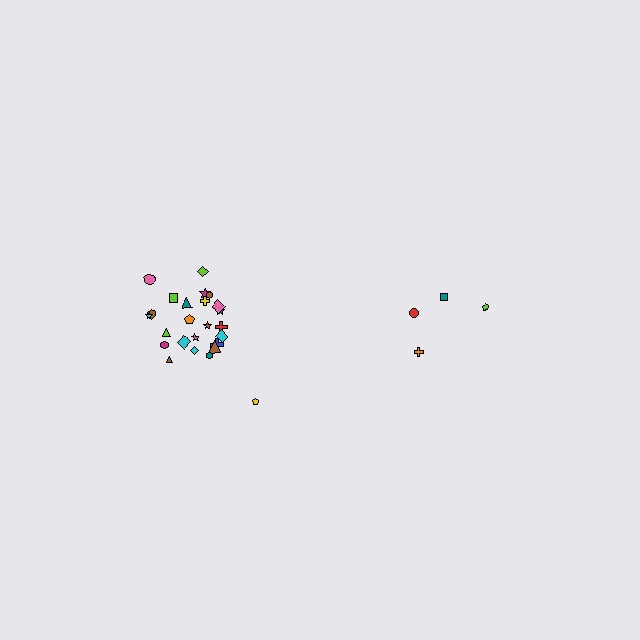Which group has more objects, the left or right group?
The left group.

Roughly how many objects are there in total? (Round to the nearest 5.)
Roughly 30 objects in total.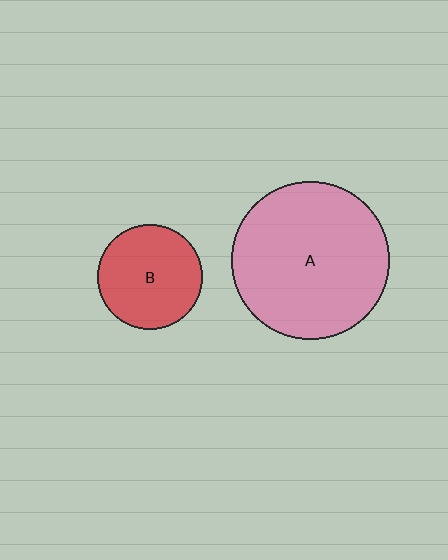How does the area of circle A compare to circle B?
Approximately 2.3 times.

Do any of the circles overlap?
No, none of the circles overlap.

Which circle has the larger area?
Circle A (pink).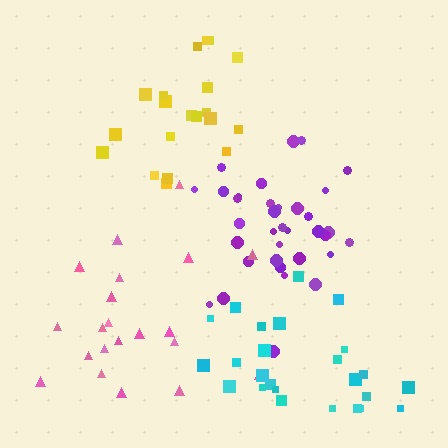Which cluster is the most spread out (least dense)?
Pink.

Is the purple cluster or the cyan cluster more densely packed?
Purple.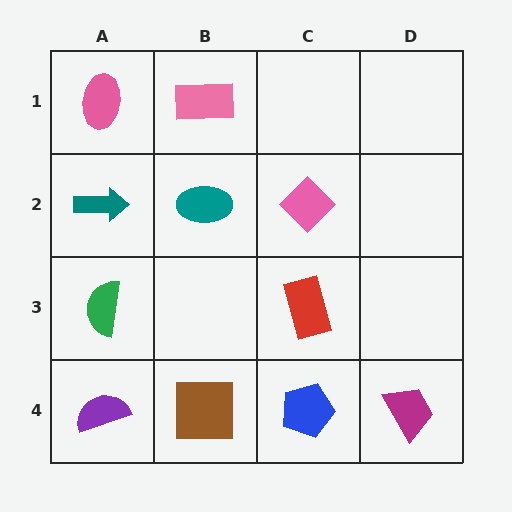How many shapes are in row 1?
2 shapes.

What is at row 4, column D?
A magenta trapezoid.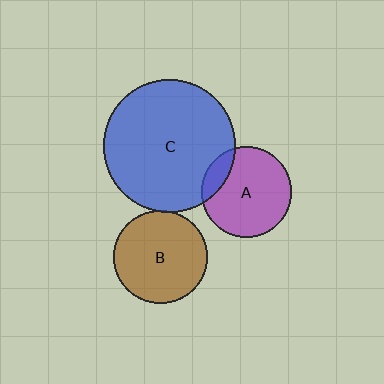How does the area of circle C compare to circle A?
Approximately 2.1 times.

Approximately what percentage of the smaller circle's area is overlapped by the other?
Approximately 15%.